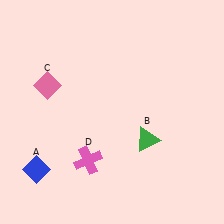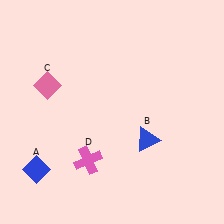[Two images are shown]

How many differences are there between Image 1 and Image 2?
There is 1 difference between the two images.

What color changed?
The triangle (B) changed from green in Image 1 to blue in Image 2.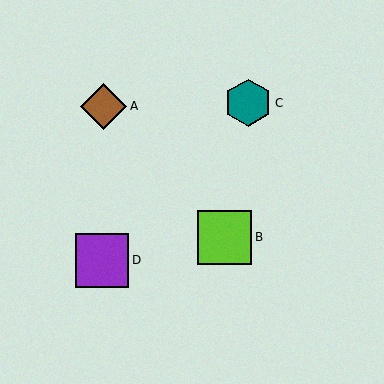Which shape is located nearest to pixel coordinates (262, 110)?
The teal hexagon (labeled C) at (248, 103) is nearest to that location.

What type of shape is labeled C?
Shape C is a teal hexagon.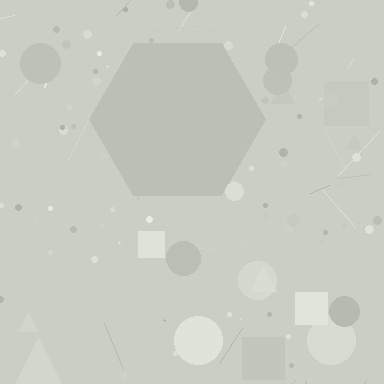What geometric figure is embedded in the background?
A hexagon is embedded in the background.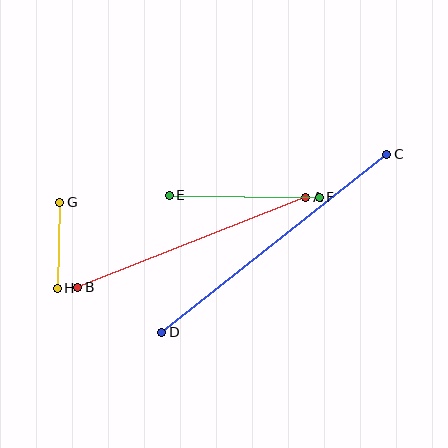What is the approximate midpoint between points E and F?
The midpoint is at approximately (244, 196) pixels.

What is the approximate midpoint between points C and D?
The midpoint is at approximately (274, 243) pixels.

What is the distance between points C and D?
The distance is approximately 287 pixels.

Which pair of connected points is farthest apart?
Points C and D are farthest apart.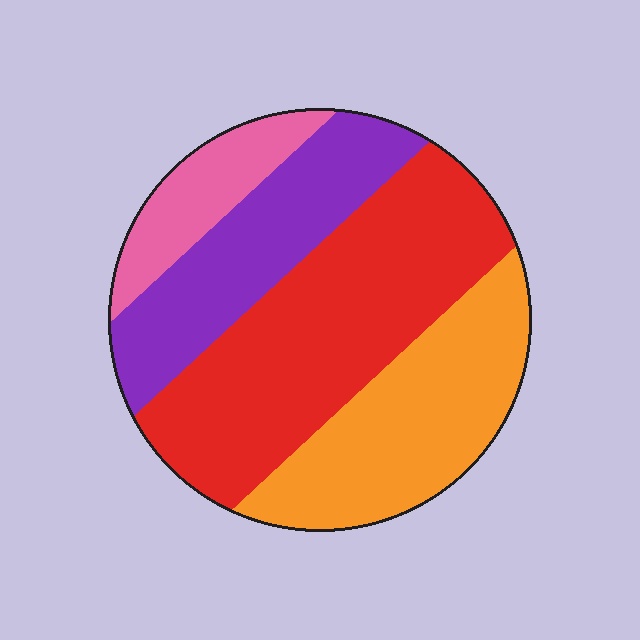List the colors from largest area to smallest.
From largest to smallest: red, orange, purple, pink.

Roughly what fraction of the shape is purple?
Purple takes up between a sixth and a third of the shape.